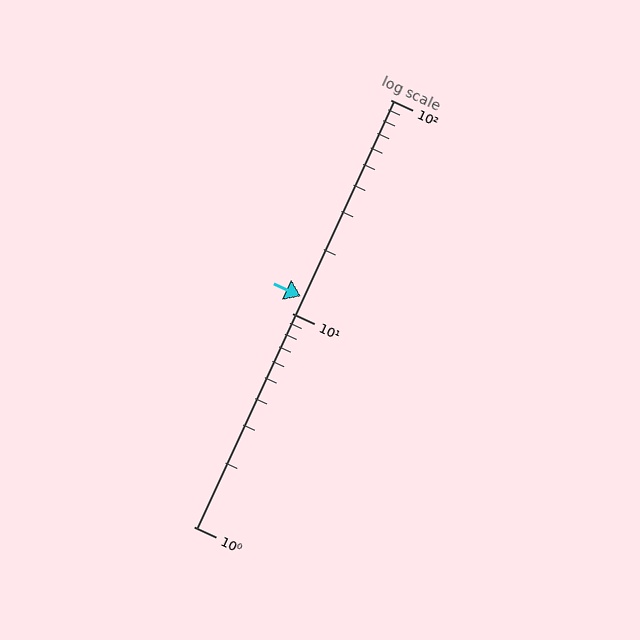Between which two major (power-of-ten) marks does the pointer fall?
The pointer is between 10 and 100.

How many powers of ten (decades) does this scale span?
The scale spans 2 decades, from 1 to 100.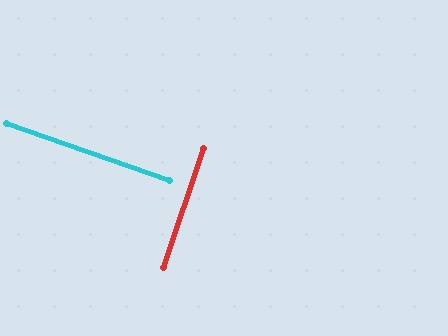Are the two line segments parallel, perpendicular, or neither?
Perpendicular — they meet at approximately 89°.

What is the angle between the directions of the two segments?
Approximately 89 degrees.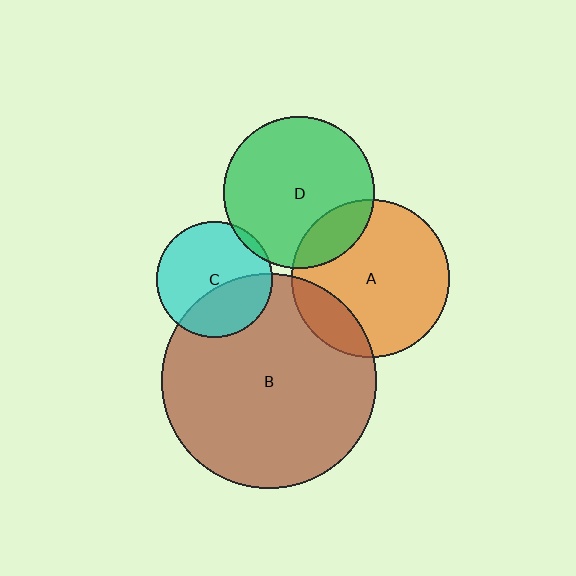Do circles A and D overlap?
Yes.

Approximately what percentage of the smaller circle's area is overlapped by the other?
Approximately 20%.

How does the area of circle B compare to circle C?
Approximately 3.4 times.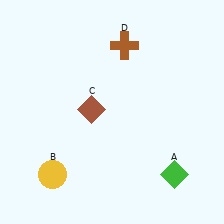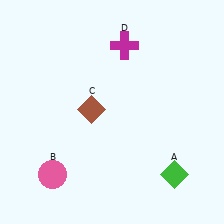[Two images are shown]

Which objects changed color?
B changed from yellow to pink. D changed from brown to magenta.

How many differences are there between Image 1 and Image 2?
There are 2 differences between the two images.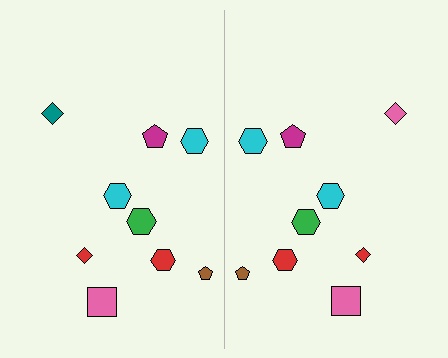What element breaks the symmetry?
The pink diamond on the right side breaks the symmetry — its mirror counterpart is teal.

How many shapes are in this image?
There are 18 shapes in this image.